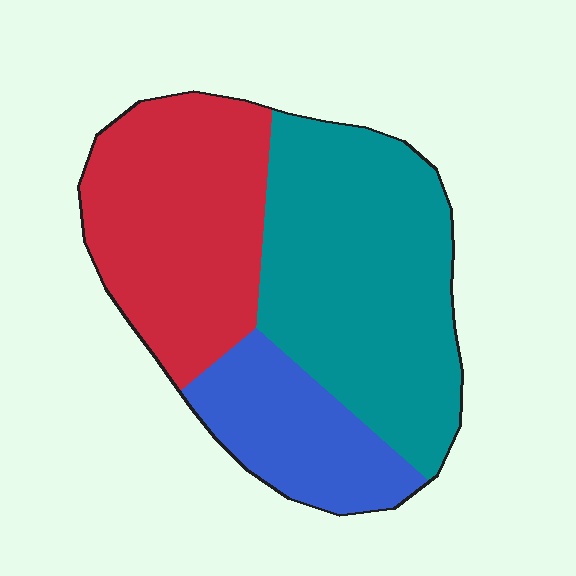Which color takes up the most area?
Teal, at roughly 45%.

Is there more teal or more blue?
Teal.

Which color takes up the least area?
Blue, at roughly 20%.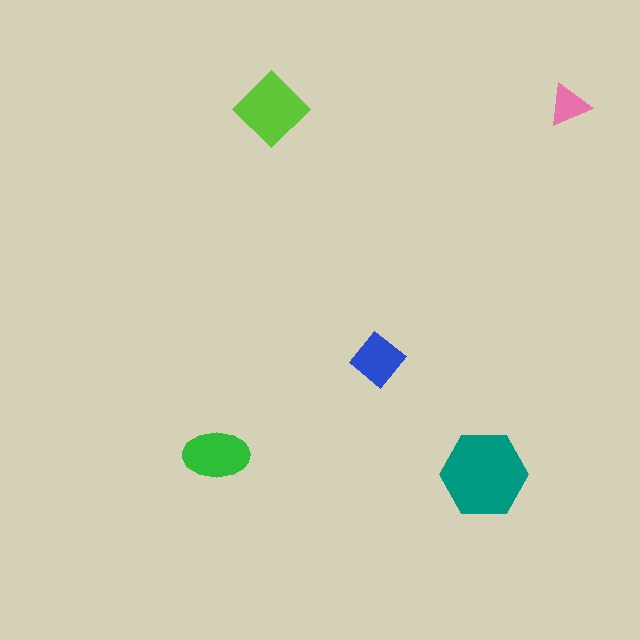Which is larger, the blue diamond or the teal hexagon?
The teal hexagon.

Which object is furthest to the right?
The pink triangle is rightmost.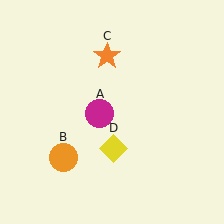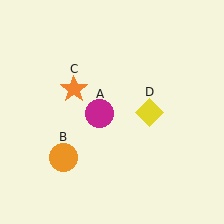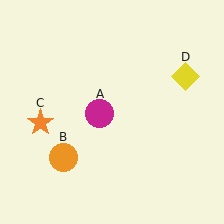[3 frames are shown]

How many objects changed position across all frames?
2 objects changed position: orange star (object C), yellow diamond (object D).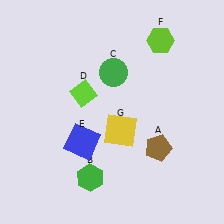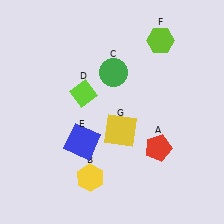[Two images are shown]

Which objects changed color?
A changed from brown to red. B changed from green to yellow.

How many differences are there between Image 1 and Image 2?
There are 2 differences between the two images.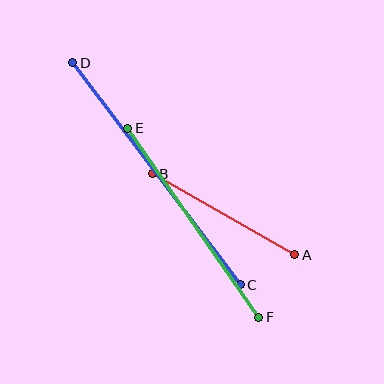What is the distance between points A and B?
The distance is approximately 164 pixels.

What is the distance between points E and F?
The distance is approximately 230 pixels.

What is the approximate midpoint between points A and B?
The midpoint is at approximately (224, 214) pixels.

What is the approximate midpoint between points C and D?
The midpoint is at approximately (156, 174) pixels.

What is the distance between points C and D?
The distance is approximately 278 pixels.